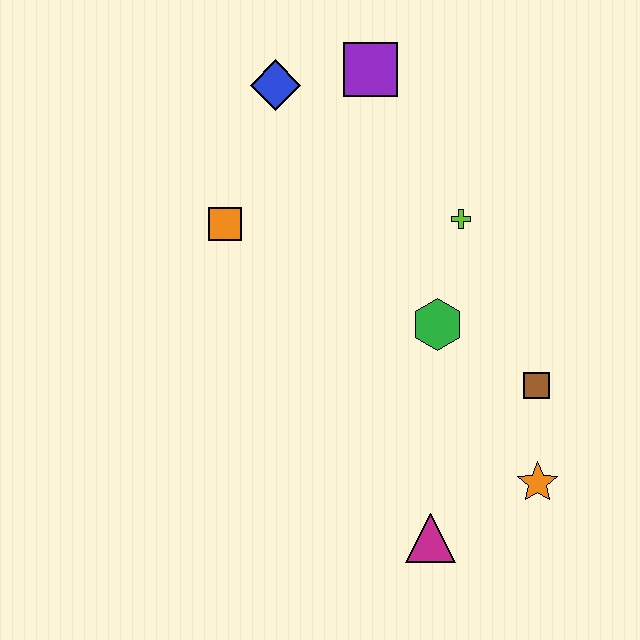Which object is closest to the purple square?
The blue diamond is closest to the purple square.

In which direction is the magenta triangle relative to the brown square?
The magenta triangle is below the brown square.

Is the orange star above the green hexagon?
No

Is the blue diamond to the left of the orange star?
Yes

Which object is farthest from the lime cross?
The magenta triangle is farthest from the lime cross.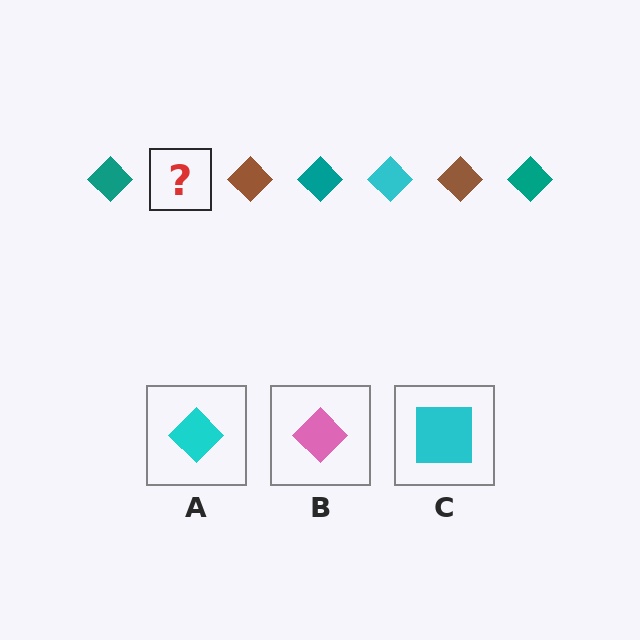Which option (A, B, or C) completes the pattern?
A.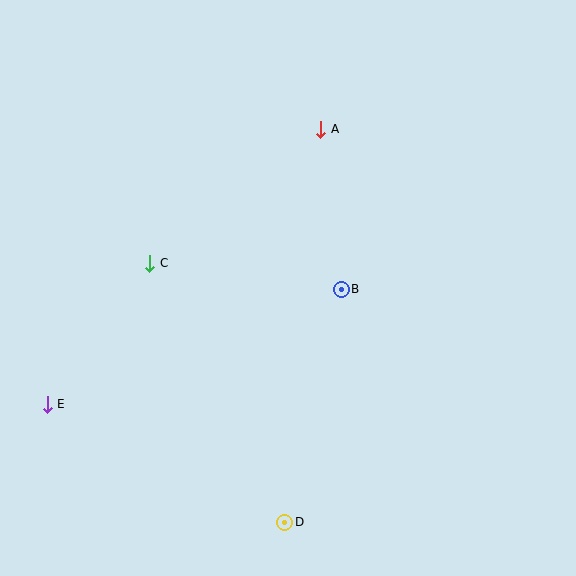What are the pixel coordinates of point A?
Point A is at (321, 129).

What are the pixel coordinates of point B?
Point B is at (341, 289).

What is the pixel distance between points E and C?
The distance between E and C is 175 pixels.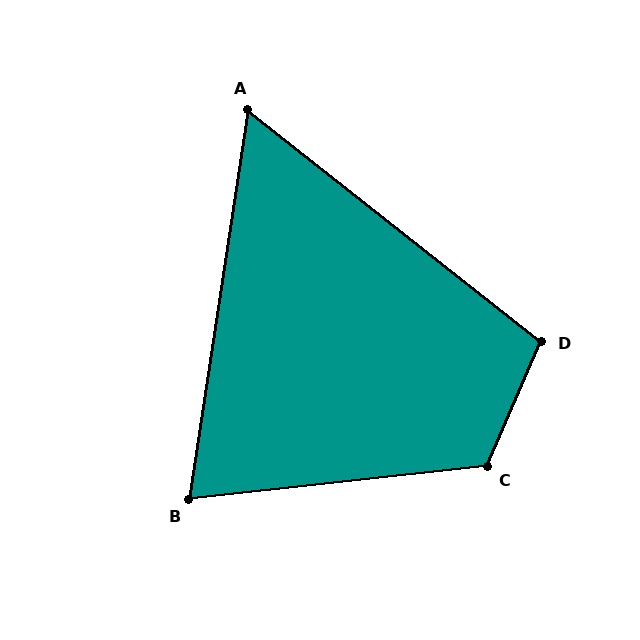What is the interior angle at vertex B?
Approximately 75 degrees (acute).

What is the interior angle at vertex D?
Approximately 105 degrees (obtuse).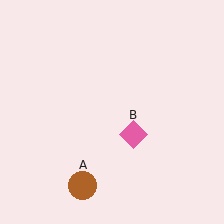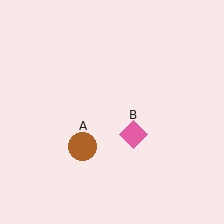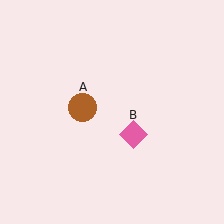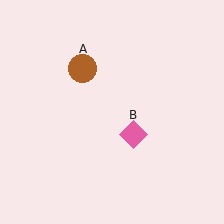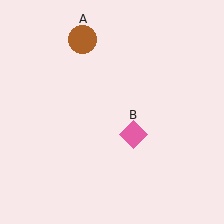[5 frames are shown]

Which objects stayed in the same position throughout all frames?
Pink diamond (object B) remained stationary.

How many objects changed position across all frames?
1 object changed position: brown circle (object A).